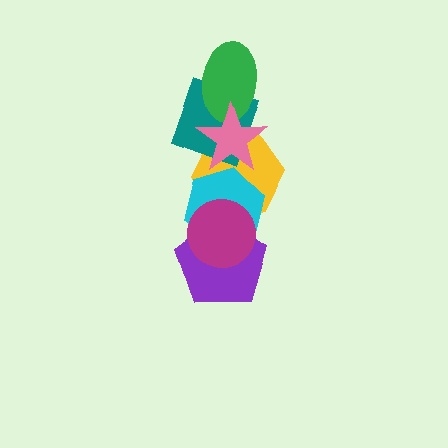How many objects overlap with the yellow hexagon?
4 objects overlap with the yellow hexagon.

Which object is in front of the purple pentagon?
The magenta circle is in front of the purple pentagon.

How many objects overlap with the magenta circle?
3 objects overlap with the magenta circle.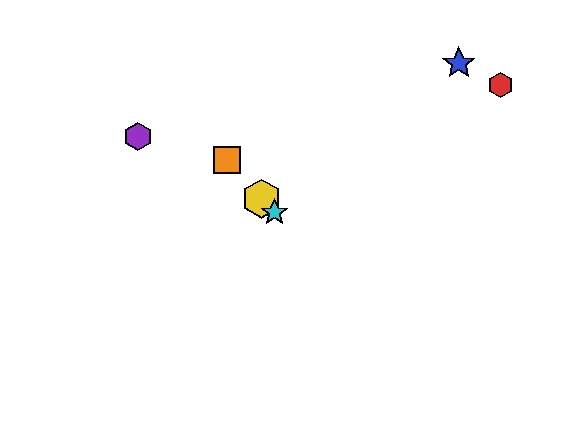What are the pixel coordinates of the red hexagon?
The red hexagon is at (500, 85).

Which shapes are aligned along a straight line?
The green hexagon, the yellow hexagon, the orange square, the cyan star are aligned along a straight line.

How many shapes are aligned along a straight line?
4 shapes (the green hexagon, the yellow hexagon, the orange square, the cyan star) are aligned along a straight line.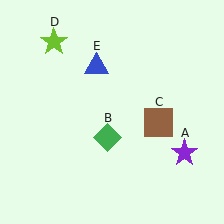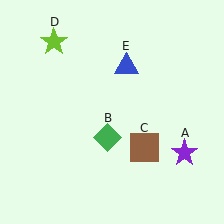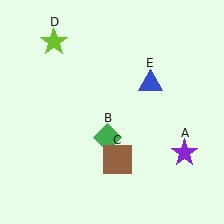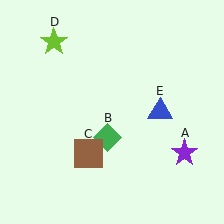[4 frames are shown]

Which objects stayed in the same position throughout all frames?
Purple star (object A) and green diamond (object B) and lime star (object D) remained stationary.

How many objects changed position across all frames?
2 objects changed position: brown square (object C), blue triangle (object E).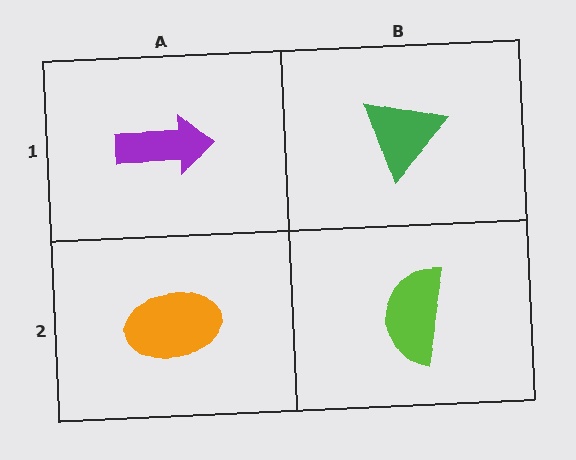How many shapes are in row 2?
2 shapes.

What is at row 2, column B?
A lime semicircle.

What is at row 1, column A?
A purple arrow.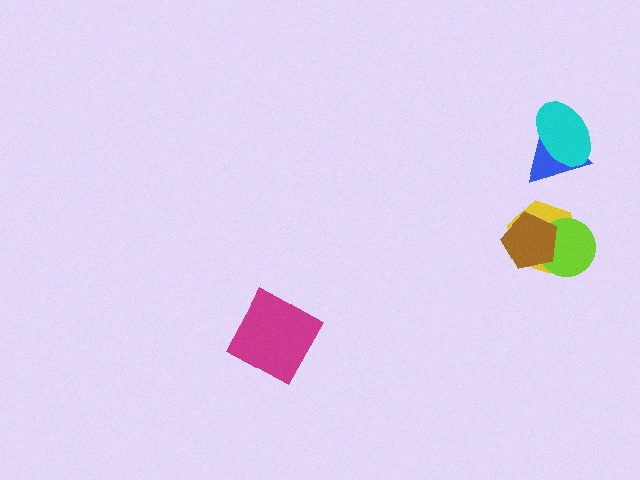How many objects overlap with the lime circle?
2 objects overlap with the lime circle.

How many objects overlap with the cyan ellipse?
1 object overlaps with the cyan ellipse.